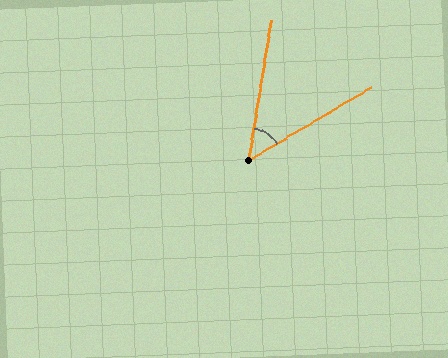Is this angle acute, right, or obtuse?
It is acute.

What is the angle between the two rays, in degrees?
Approximately 50 degrees.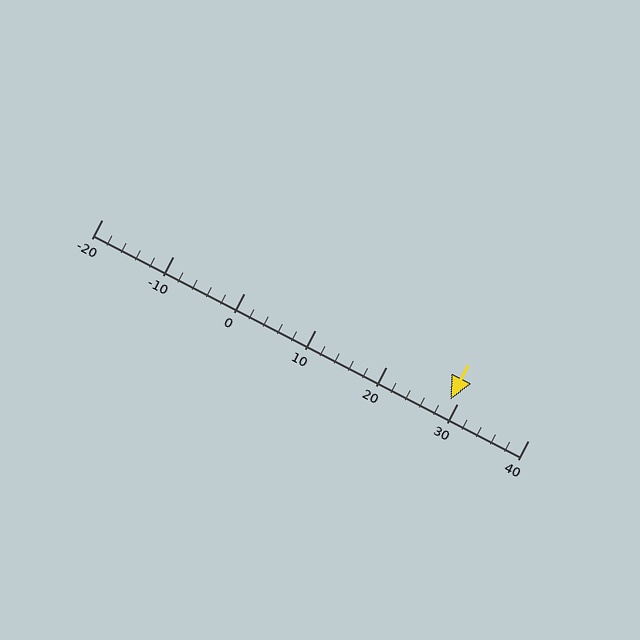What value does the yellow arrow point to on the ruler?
The yellow arrow points to approximately 29.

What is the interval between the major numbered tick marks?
The major tick marks are spaced 10 units apart.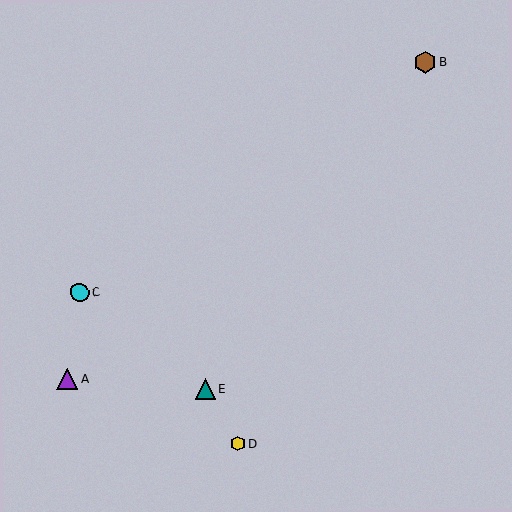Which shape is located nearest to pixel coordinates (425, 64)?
The brown hexagon (labeled B) at (425, 63) is nearest to that location.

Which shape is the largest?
The brown hexagon (labeled B) is the largest.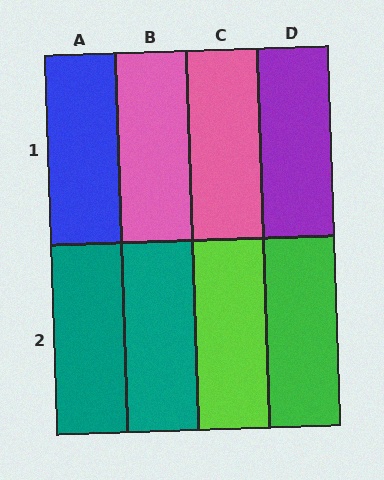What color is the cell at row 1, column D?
Purple.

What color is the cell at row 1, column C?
Pink.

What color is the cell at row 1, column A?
Blue.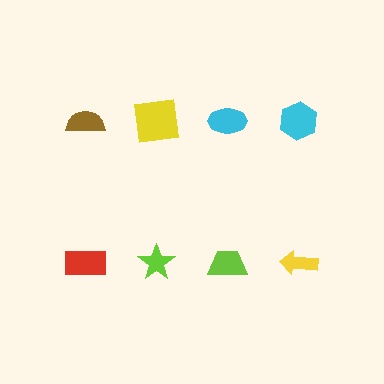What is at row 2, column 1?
A red rectangle.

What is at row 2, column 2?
A lime star.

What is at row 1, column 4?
A cyan hexagon.